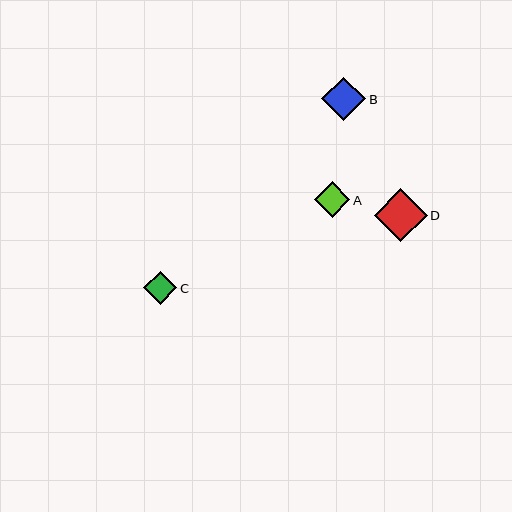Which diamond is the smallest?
Diamond C is the smallest with a size of approximately 33 pixels.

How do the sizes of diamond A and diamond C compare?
Diamond A and diamond C are approximately the same size.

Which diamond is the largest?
Diamond D is the largest with a size of approximately 53 pixels.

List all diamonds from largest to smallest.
From largest to smallest: D, B, A, C.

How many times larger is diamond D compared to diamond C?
Diamond D is approximately 1.6 times the size of diamond C.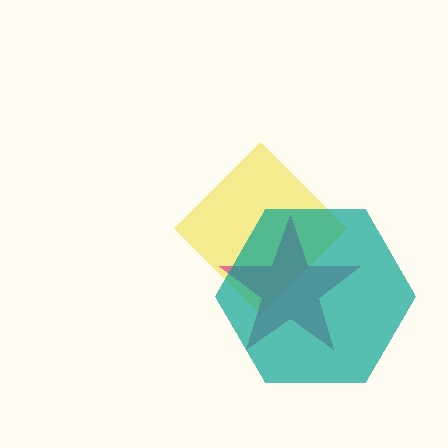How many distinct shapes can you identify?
There are 3 distinct shapes: a yellow diamond, a magenta star, a teal hexagon.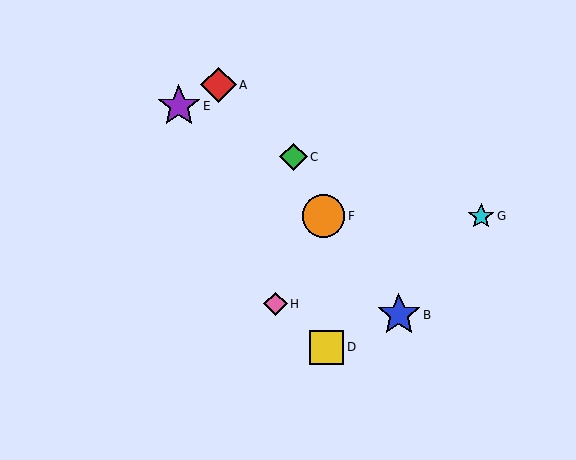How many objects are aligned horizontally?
2 objects (F, G) are aligned horizontally.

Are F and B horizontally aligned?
No, F is at y≈216 and B is at y≈315.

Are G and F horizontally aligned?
Yes, both are at y≈216.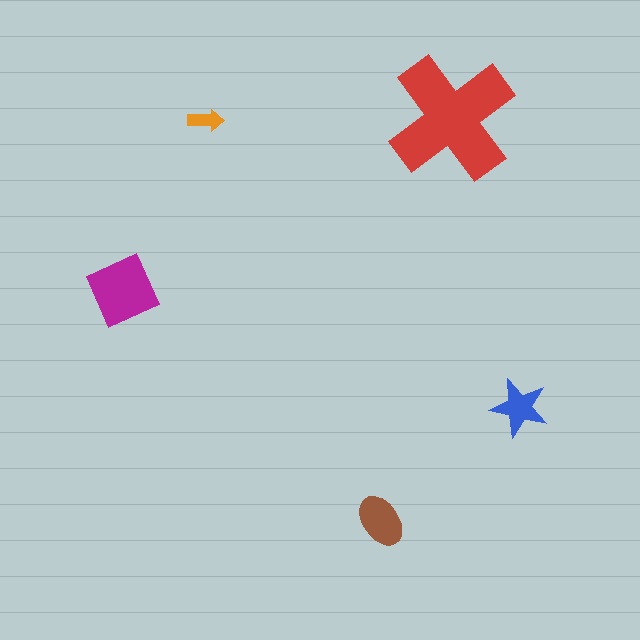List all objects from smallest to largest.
The orange arrow, the blue star, the brown ellipse, the magenta square, the red cross.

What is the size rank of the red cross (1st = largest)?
1st.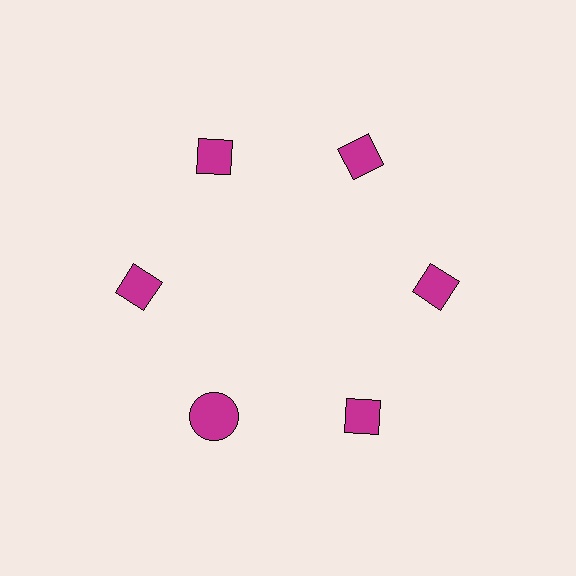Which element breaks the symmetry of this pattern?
The magenta circle at roughly the 7 o'clock position breaks the symmetry. All other shapes are magenta diamonds.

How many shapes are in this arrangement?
There are 6 shapes arranged in a ring pattern.